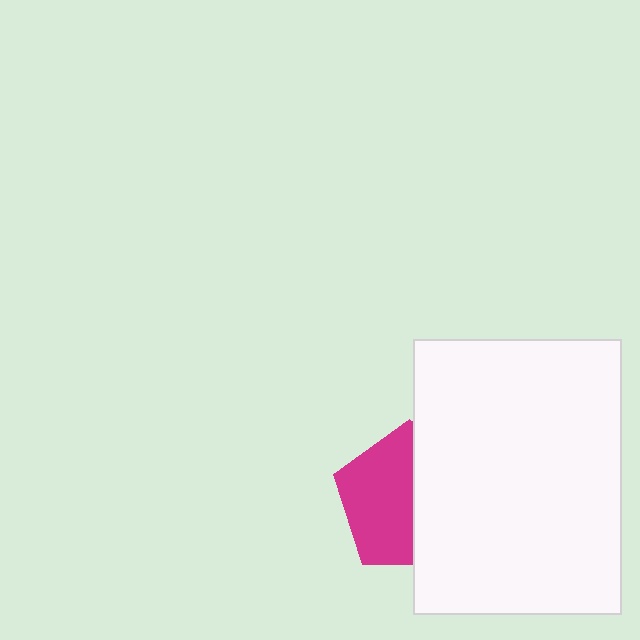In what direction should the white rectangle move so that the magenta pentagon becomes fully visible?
The white rectangle should move right. That is the shortest direction to clear the overlap and leave the magenta pentagon fully visible.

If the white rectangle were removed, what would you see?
You would see the complete magenta pentagon.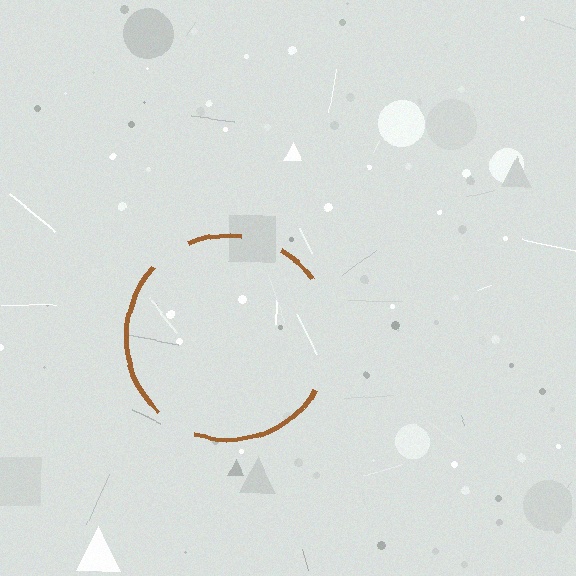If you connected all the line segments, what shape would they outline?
They would outline a circle.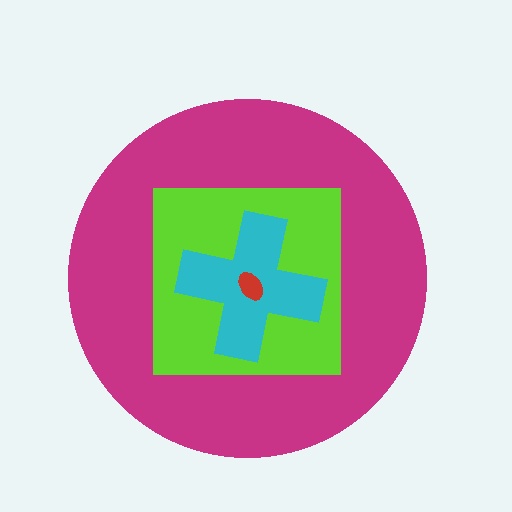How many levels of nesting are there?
4.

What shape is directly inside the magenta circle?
The lime square.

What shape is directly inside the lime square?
The cyan cross.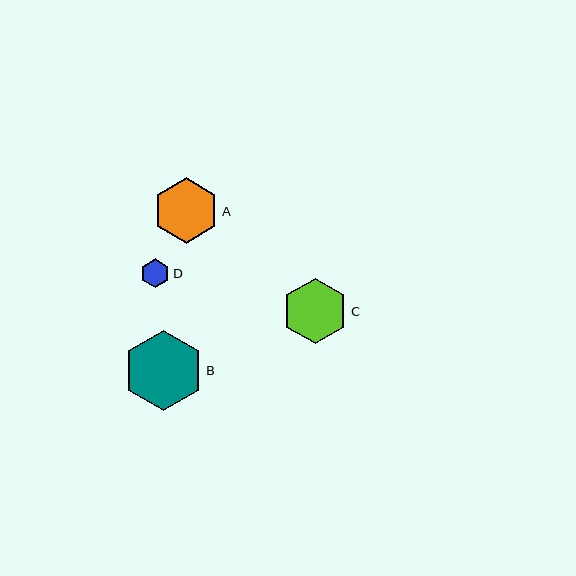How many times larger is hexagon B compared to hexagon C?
Hexagon B is approximately 1.2 times the size of hexagon C.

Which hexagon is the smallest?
Hexagon D is the smallest with a size of approximately 29 pixels.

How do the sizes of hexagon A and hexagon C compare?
Hexagon A and hexagon C are approximately the same size.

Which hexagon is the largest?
Hexagon B is the largest with a size of approximately 80 pixels.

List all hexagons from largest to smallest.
From largest to smallest: B, A, C, D.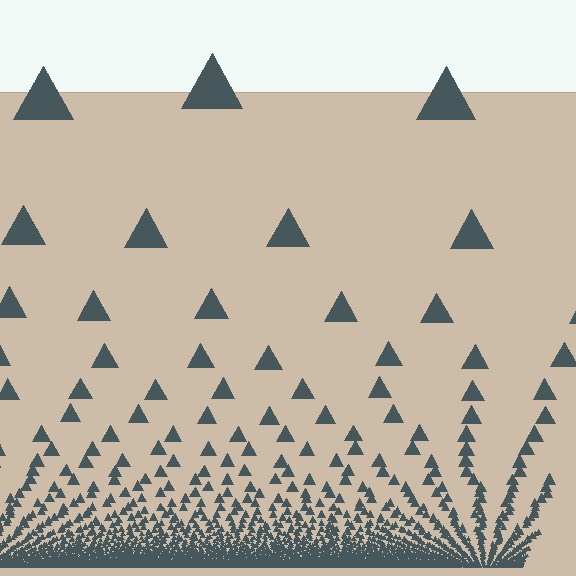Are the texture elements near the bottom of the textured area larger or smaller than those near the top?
Smaller. The gradient is inverted — elements near the bottom are smaller and denser.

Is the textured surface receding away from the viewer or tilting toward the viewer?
The surface appears to tilt toward the viewer. Texture elements get larger and sparser toward the top.